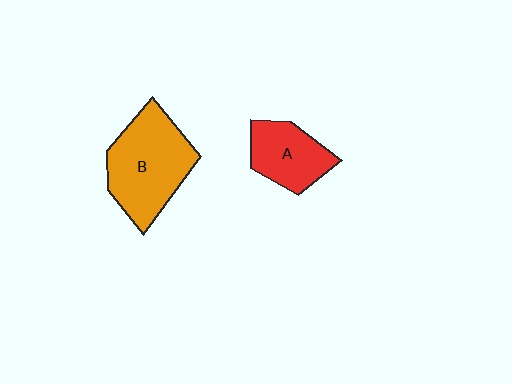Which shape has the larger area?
Shape B (orange).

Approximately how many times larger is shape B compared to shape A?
Approximately 1.6 times.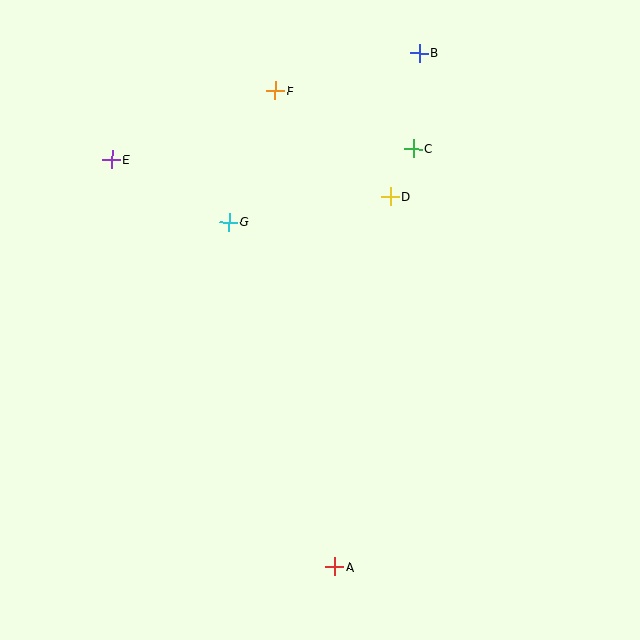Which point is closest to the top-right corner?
Point B is closest to the top-right corner.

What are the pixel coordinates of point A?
Point A is at (335, 567).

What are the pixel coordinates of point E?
Point E is at (112, 159).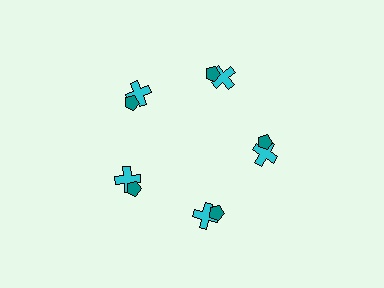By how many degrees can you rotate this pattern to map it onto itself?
The pattern maps onto itself every 72 degrees of rotation.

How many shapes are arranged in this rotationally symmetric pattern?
There are 10 shapes, arranged in 5 groups of 2.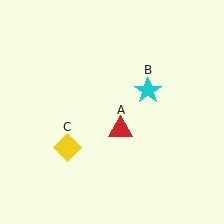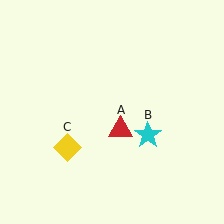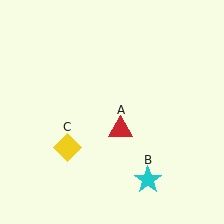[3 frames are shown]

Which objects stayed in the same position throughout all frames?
Red triangle (object A) and yellow diamond (object C) remained stationary.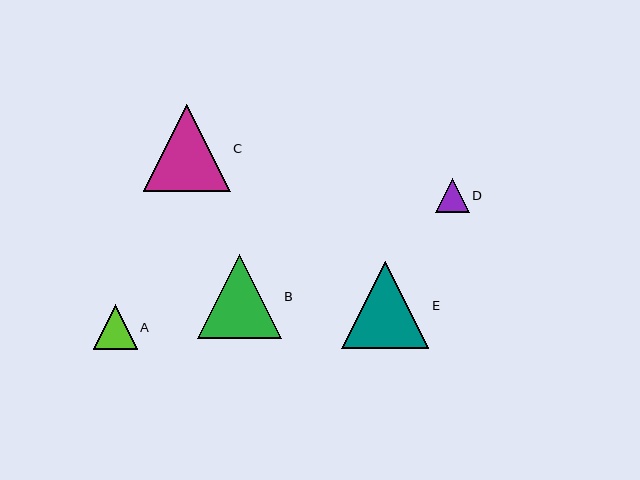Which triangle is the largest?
Triangle E is the largest with a size of approximately 88 pixels.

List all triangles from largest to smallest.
From largest to smallest: E, C, B, A, D.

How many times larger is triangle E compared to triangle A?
Triangle E is approximately 2.0 times the size of triangle A.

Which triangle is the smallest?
Triangle D is the smallest with a size of approximately 34 pixels.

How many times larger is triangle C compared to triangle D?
Triangle C is approximately 2.6 times the size of triangle D.